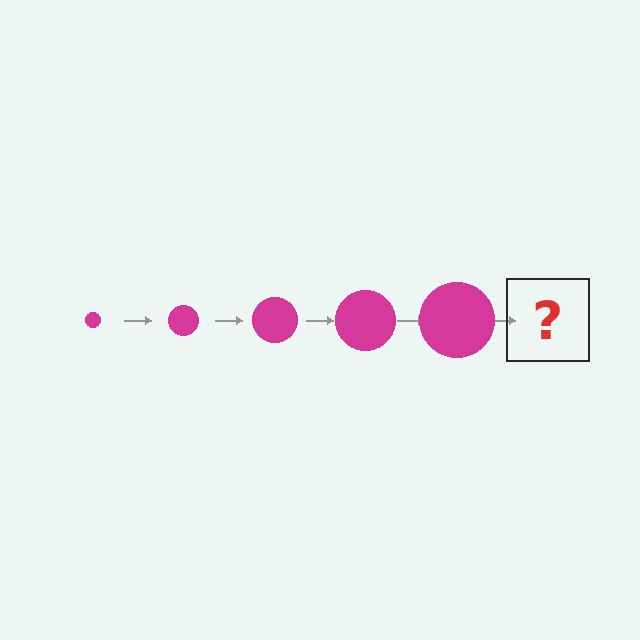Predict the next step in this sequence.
The next step is a magenta circle, larger than the previous one.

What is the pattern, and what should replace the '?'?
The pattern is that the circle gets progressively larger each step. The '?' should be a magenta circle, larger than the previous one.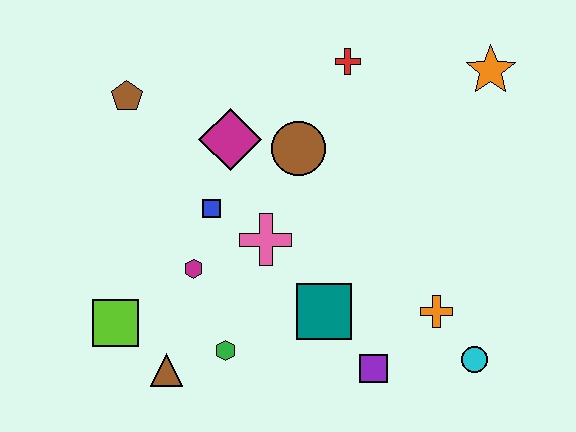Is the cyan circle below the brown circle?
Yes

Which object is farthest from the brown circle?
The cyan circle is farthest from the brown circle.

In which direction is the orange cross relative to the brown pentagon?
The orange cross is to the right of the brown pentagon.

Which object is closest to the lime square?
The brown triangle is closest to the lime square.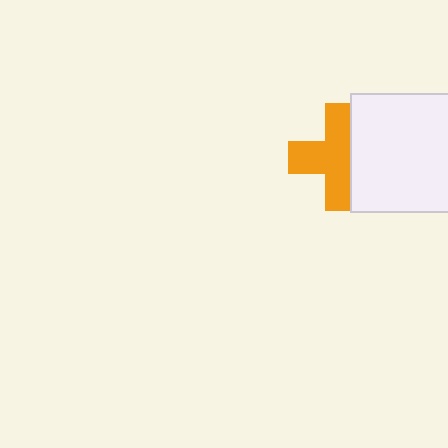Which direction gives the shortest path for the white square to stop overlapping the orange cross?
Moving right gives the shortest separation.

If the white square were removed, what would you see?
You would see the complete orange cross.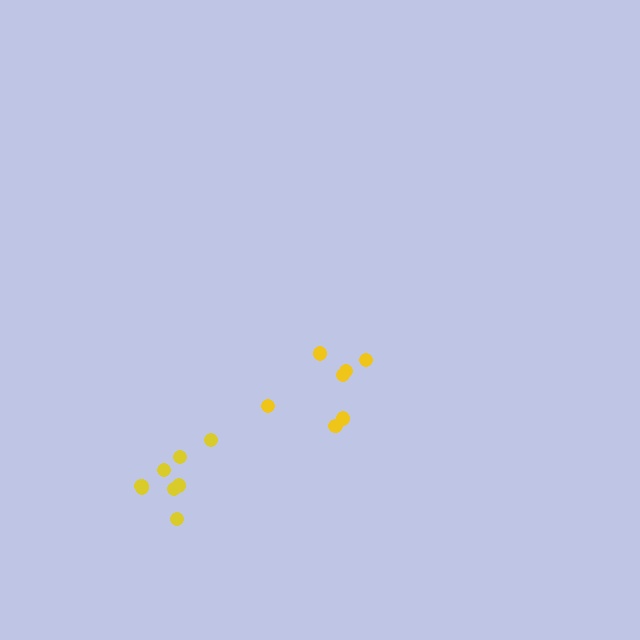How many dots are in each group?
Group 1: 7 dots, Group 2: 8 dots (15 total).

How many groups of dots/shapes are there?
There are 2 groups.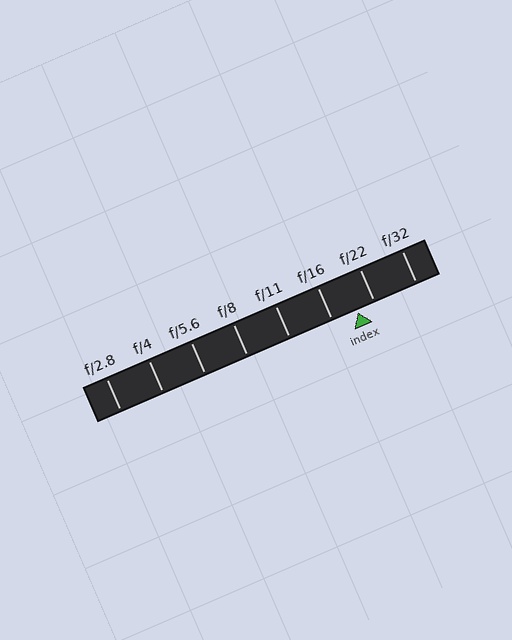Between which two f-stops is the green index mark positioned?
The index mark is between f/16 and f/22.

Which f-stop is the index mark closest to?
The index mark is closest to f/22.